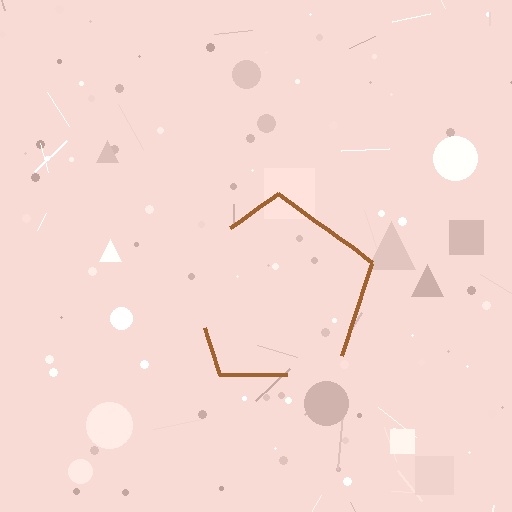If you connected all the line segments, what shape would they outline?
They would outline a pentagon.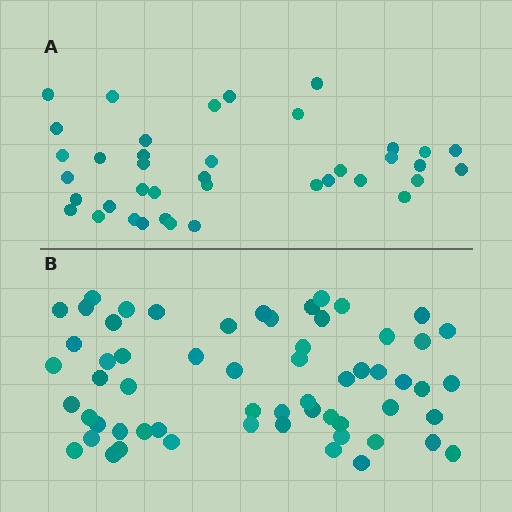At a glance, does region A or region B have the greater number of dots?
Region B (the bottom region) has more dots.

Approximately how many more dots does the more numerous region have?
Region B has approximately 20 more dots than region A.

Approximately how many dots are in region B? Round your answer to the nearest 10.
About 60 dots.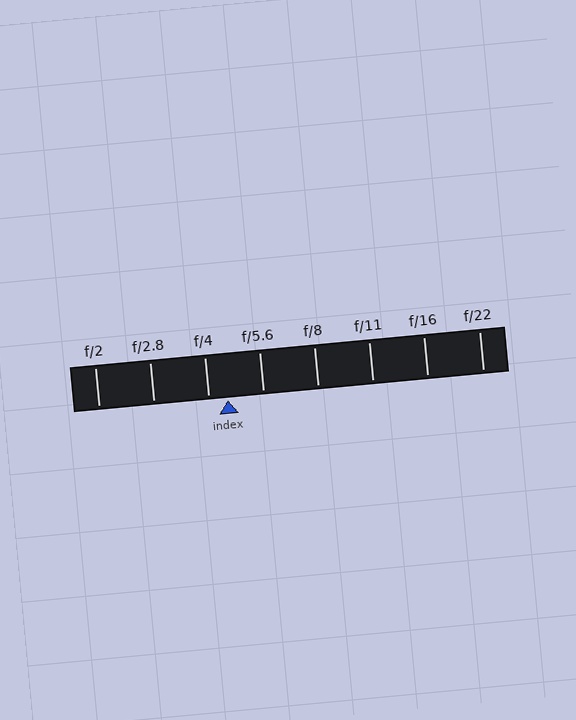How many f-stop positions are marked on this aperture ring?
There are 8 f-stop positions marked.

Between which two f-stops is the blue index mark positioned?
The index mark is between f/4 and f/5.6.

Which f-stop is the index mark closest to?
The index mark is closest to f/4.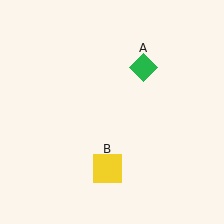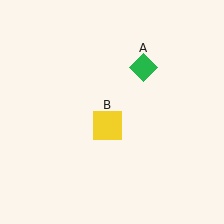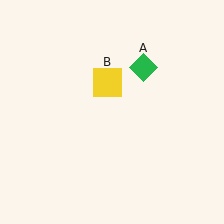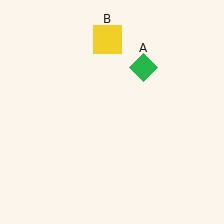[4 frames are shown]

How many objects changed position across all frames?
1 object changed position: yellow square (object B).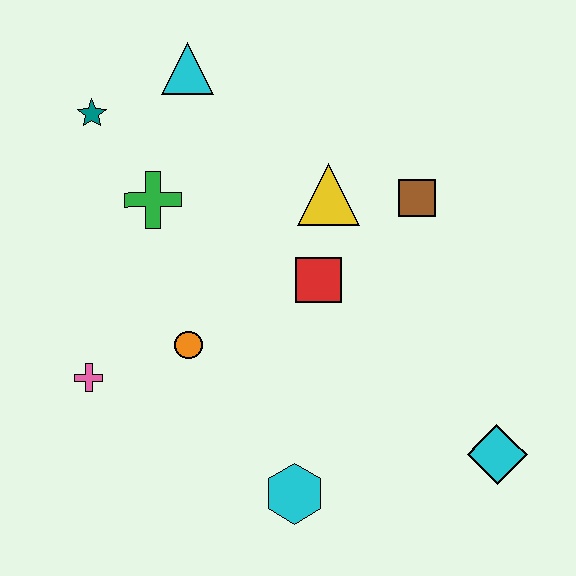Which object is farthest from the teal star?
The cyan diamond is farthest from the teal star.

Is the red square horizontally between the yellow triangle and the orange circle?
Yes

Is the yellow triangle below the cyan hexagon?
No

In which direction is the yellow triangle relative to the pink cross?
The yellow triangle is to the right of the pink cross.